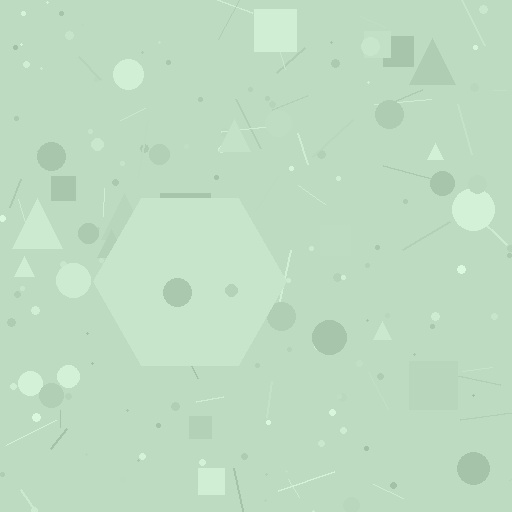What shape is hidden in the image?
A hexagon is hidden in the image.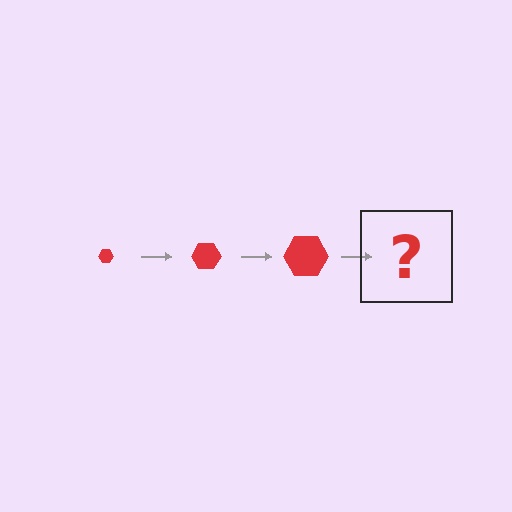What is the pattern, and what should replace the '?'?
The pattern is that the hexagon gets progressively larger each step. The '?' should be a red hexagon, larger than the previous one.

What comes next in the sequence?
The next element should be a red hexagon, larger than the previous one.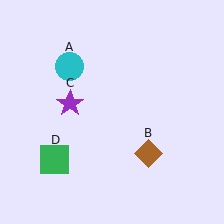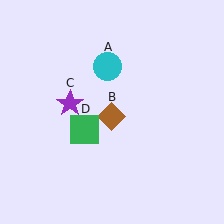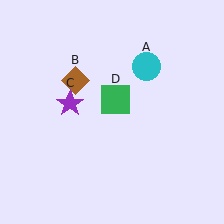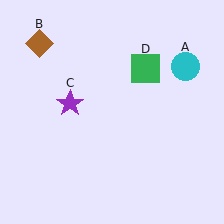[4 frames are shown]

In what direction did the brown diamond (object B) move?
The brown diamond (object B) moved up and to the left.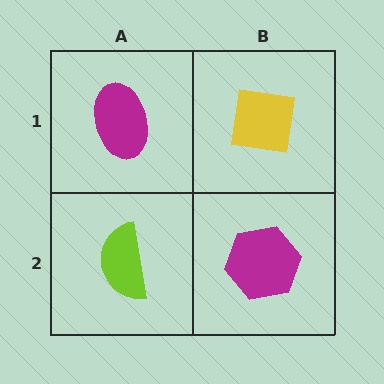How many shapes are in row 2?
2 shapes.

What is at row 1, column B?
A yellow square.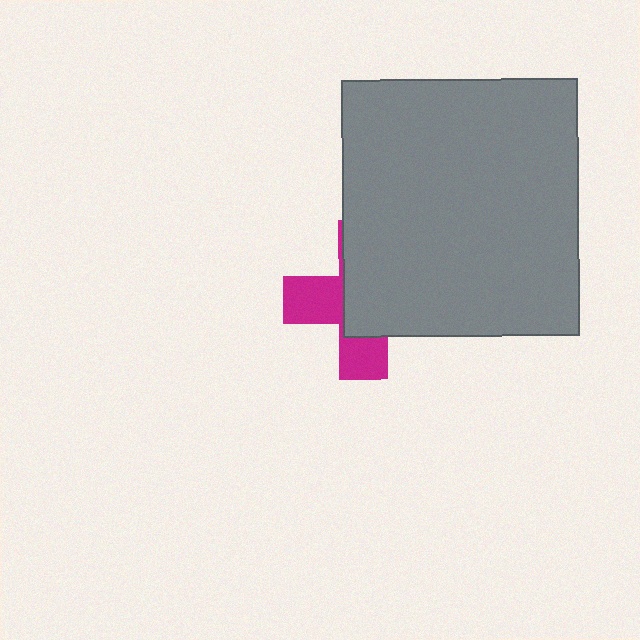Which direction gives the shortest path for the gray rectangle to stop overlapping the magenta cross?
Moving right gives the shortest separation.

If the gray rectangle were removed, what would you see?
You would see the complete magenta cross.